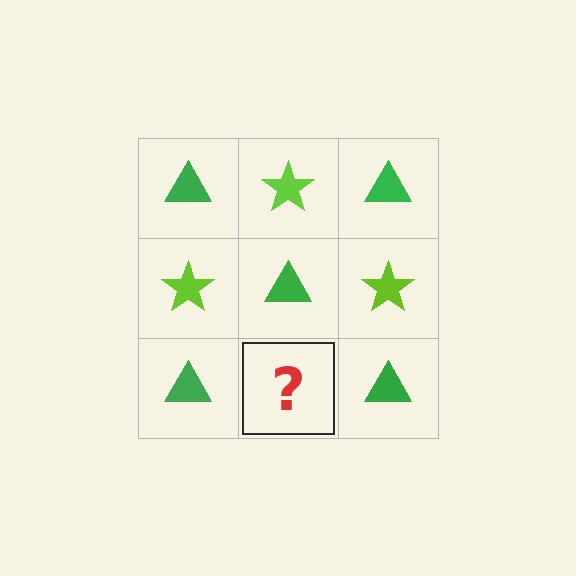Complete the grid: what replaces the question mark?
The question mark should be replaced with a lime star.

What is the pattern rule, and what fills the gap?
The rule is that it alternates green triangle and lime star in a checkerboard pattern. The gap should be filled with a lime star.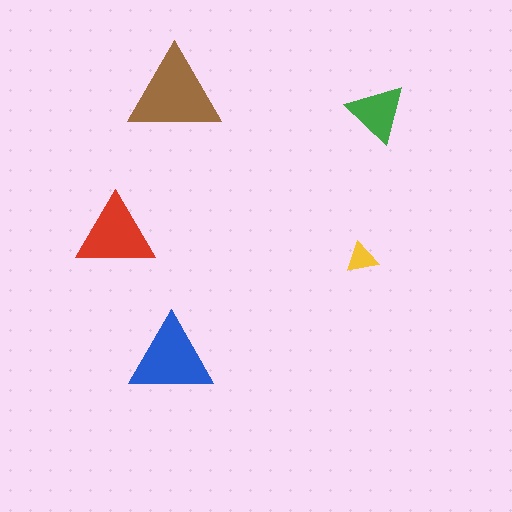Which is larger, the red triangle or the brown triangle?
The brown one.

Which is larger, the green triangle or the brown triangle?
The brown one.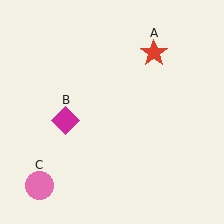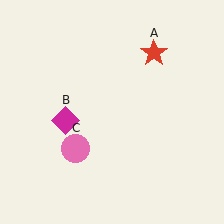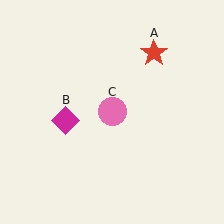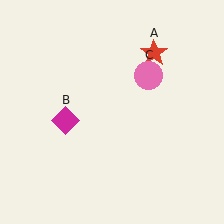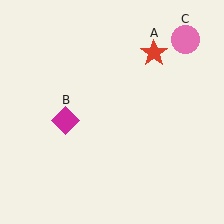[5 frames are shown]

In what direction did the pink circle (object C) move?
The pink circle (object C) moved up and to the right.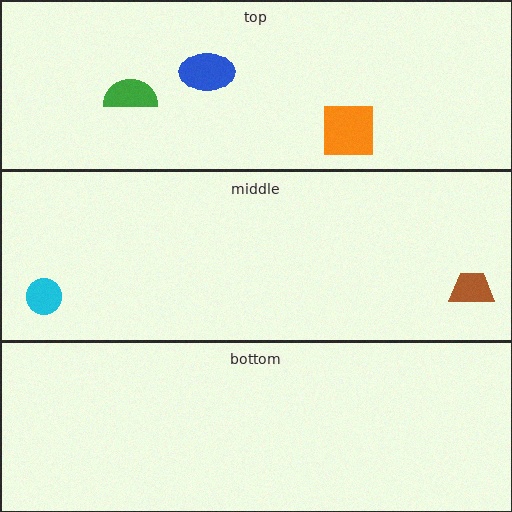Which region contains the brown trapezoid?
The middle region.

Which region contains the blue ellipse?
The top region.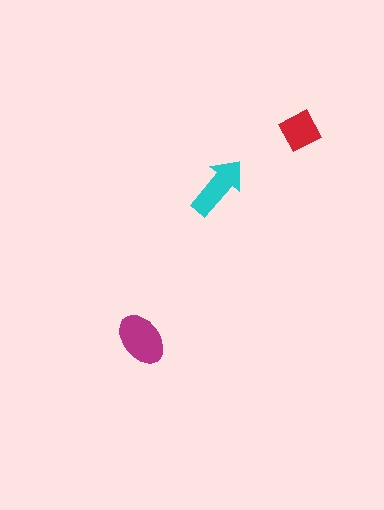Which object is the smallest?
The red diamond.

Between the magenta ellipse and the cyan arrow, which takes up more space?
The magenta ellipse.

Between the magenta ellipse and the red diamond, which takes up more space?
The magenta ellipse.